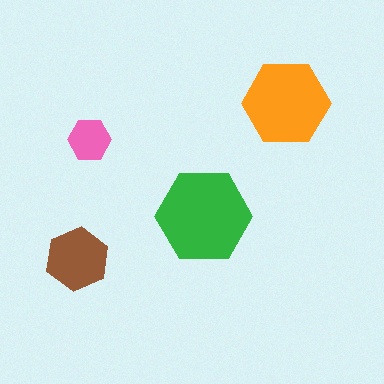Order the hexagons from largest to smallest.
the green one, the orange one, the brown one, the pink one.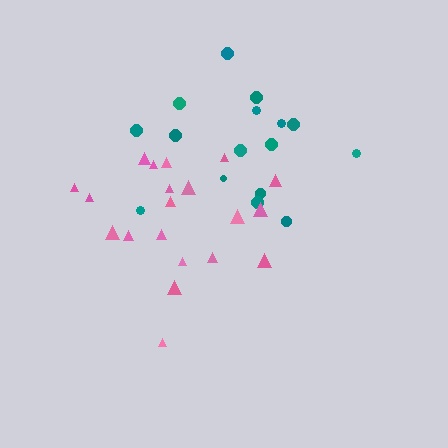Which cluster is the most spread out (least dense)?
Teal.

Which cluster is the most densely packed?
Pink.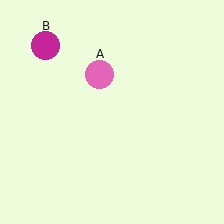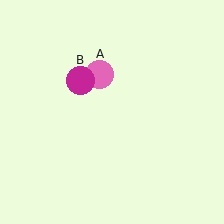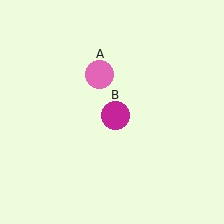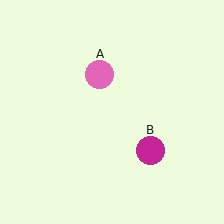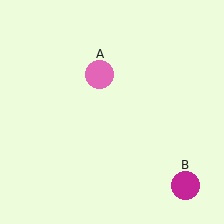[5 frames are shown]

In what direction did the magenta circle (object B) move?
The magenta circle (object B) moved down and to the right.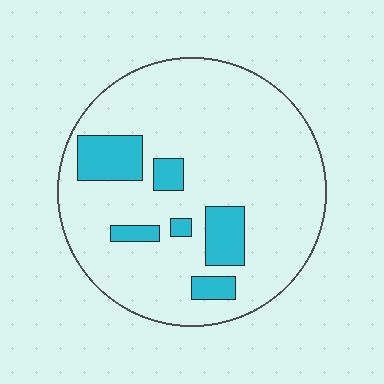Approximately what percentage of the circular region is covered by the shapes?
Approximately 15%.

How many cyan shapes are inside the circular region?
6.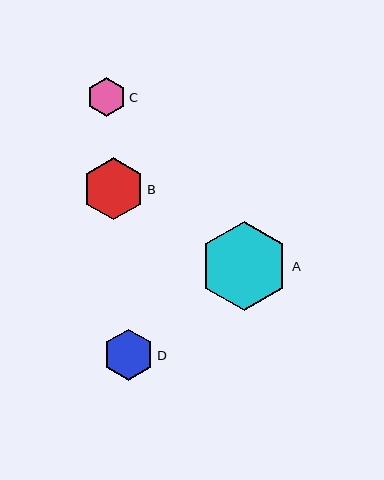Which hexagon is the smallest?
Hexagon C is the smallest with a size of approximately 39 pixels.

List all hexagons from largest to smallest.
From largest to smallest: A, B, D, C.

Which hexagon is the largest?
Hexagon A is the largest with a size of approximately 89 pixels.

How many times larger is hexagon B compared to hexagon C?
Hexagon B is approximately 1.6 times the size of hexagon C.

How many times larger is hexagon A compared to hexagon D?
Hexagon A is approximately 1.7 times the size of hexagon D.